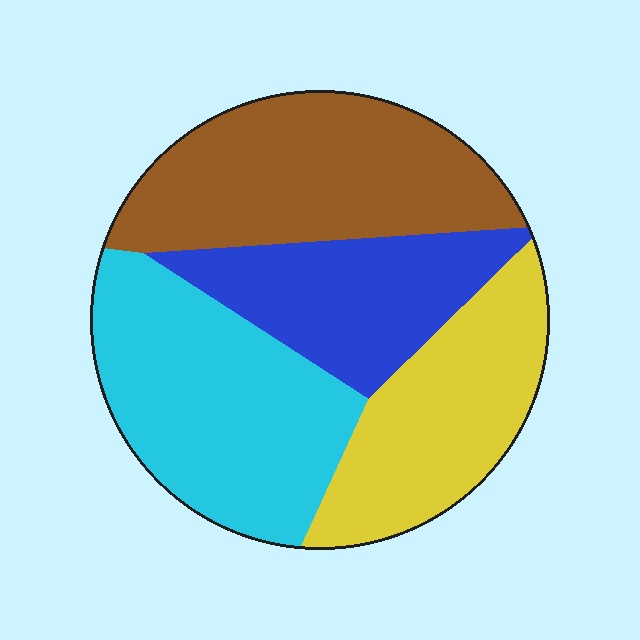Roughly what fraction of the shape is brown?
Brown covers about 30% of the shape.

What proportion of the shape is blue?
Blue takes up between a sixth and a third of the shape.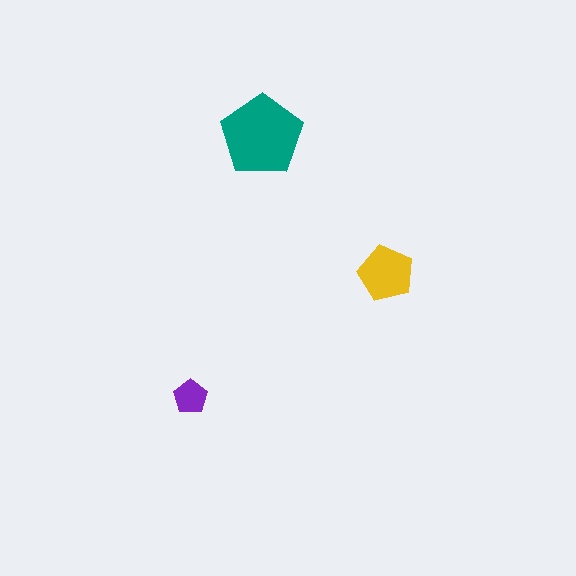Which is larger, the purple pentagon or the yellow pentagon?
The yellow one.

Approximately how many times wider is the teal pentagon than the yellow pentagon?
About 1.5 times wider.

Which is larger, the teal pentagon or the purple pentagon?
The teal one.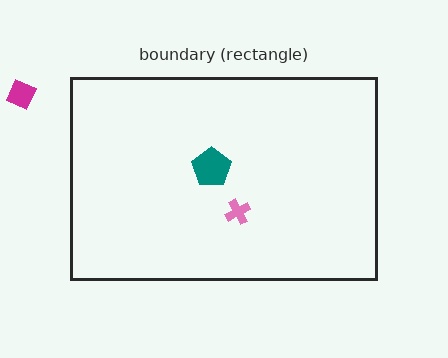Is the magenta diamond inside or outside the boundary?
Outside.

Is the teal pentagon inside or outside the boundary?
Inside.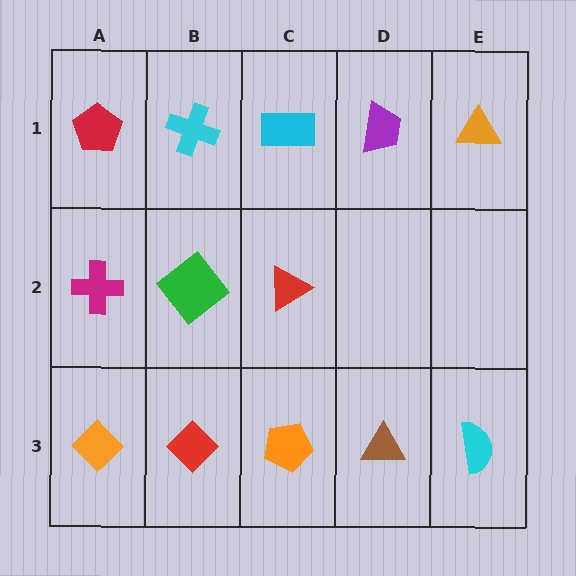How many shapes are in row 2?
3 shapes.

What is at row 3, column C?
An orange pentagon.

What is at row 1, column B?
A cyan cross.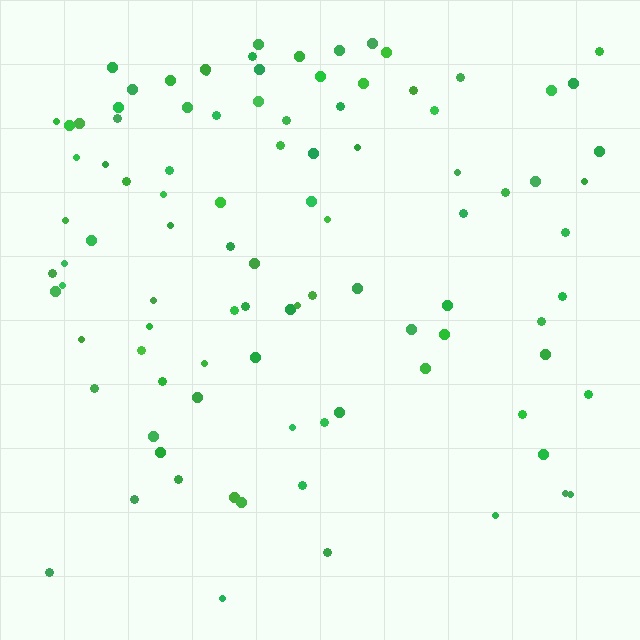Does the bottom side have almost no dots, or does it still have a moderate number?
Still a moderate number, just noticeably fewer than the top.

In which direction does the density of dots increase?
From bottom to top, with the top side densest.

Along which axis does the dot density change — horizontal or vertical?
Vertical.